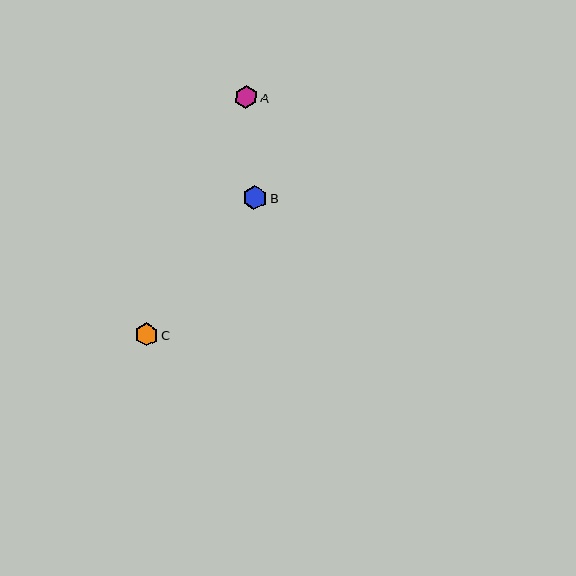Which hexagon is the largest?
Hexagon B is the largest with a size of approximately 24 pixels.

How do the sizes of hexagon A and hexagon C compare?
Hexagon A and hexagon C are approximately the same size.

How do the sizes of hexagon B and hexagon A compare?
Hexagon B and hexagon A are approximately the same size.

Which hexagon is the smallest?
Hexagon C is the smallest with a size of approximately 23 pixels.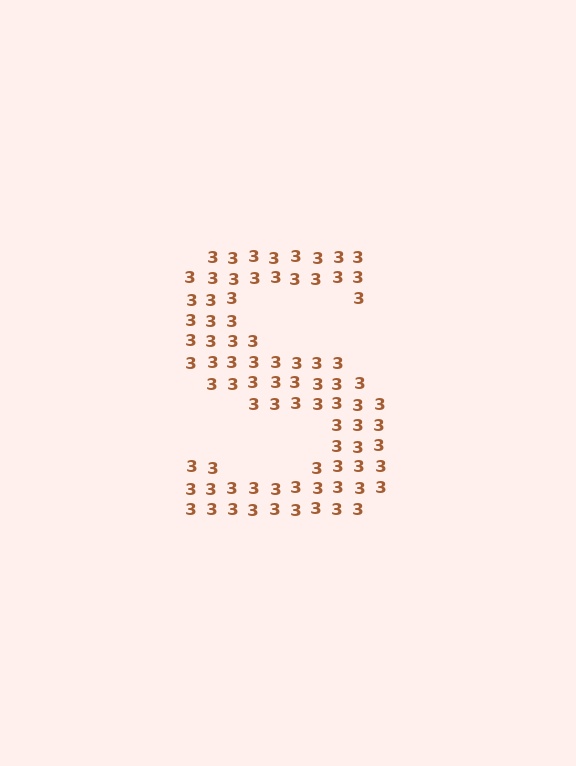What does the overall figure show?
The overall figure shows the letter S.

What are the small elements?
The small elements are digit 3's.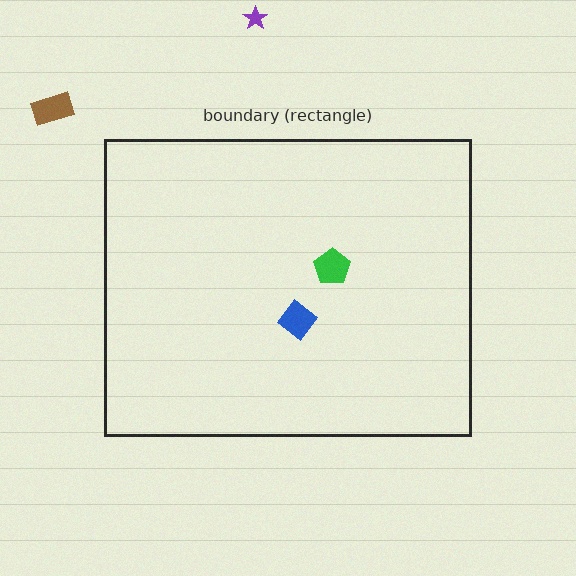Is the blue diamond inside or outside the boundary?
Inside.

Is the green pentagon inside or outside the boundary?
Inside.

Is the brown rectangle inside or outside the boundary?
Outside.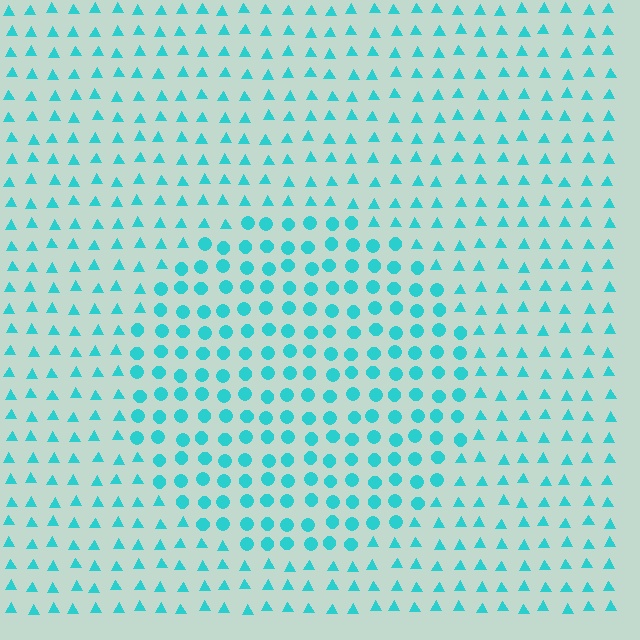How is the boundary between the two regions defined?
The boundary is defined by a change in element shape: circles inside vs. triangles outside. All elements share the same color and spacing.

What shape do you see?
I see a circle.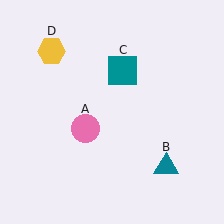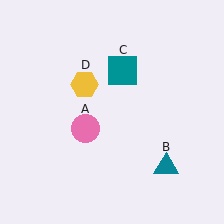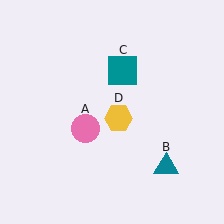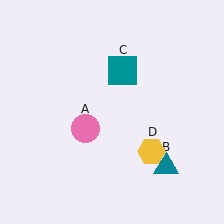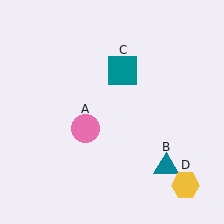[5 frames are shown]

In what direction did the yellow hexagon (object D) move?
The yellow hexagon (object D) moved down and to the right.